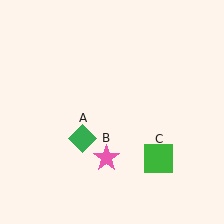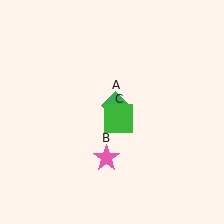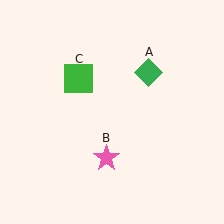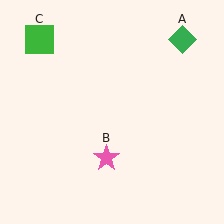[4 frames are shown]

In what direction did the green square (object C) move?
The green square (object C) moved up and to the left.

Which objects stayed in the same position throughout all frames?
Pink star (object B) remained stationary.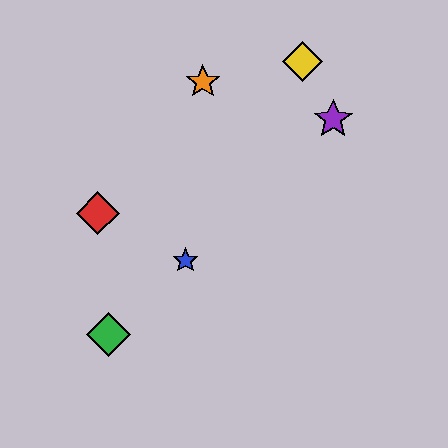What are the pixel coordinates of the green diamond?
The green diamond is at (108, 334).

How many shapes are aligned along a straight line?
3 shapes (the blue star, the green diamond, the purple star) are aligned along a straight line.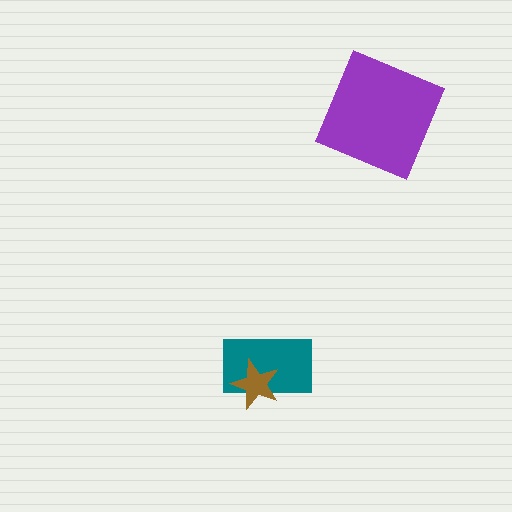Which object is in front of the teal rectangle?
The brown star is in front of the teal rectangle.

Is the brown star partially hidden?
No, no other shape covers it.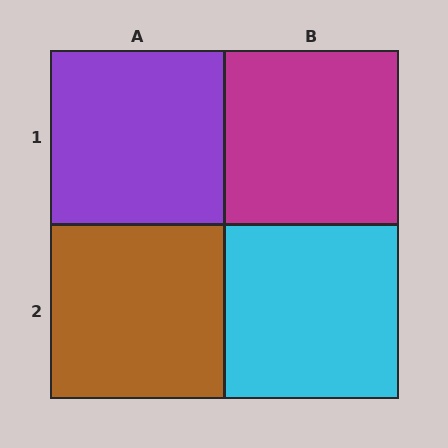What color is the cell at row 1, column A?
Purple.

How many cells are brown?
1 cell is brown.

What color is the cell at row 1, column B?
Magenta.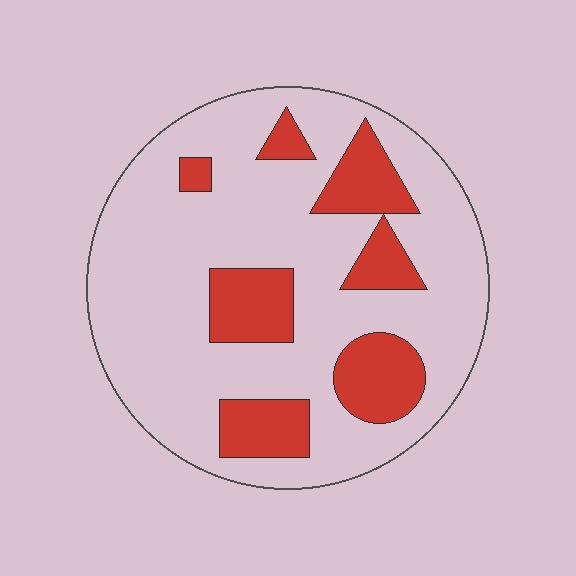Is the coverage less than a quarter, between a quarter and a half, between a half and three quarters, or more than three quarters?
Less than a quarter.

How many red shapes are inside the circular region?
7.